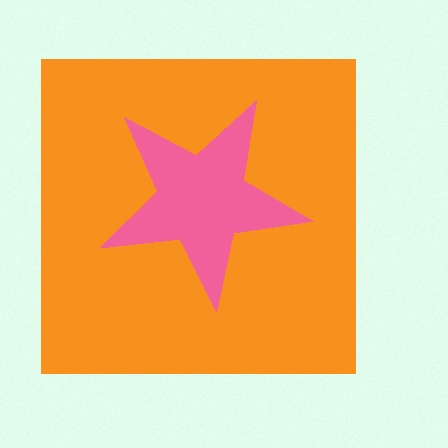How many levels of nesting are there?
2.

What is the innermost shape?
The pink star.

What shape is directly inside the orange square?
The pink star.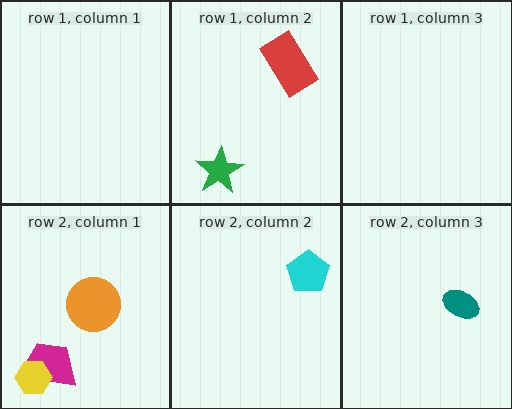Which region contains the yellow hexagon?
The row 2, column 1 region.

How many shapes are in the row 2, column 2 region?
1.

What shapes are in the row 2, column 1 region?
The orange circle, the magenta trapezoid, the yellow hexagon.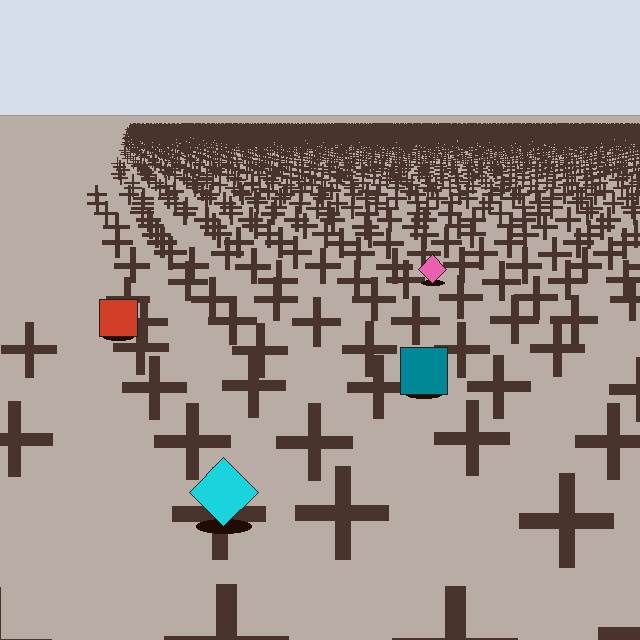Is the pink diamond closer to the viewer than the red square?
No. The red square is closer — you can tell from the texture gradient: the ground texture is coarser near it.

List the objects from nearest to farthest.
From nearest to farthest: the cyan diamond, the teal square, the red square, the pink diamond.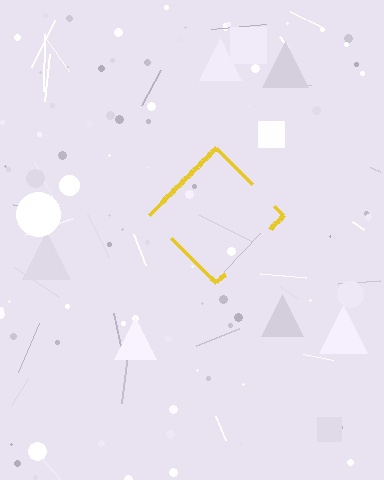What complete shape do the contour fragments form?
The contour fragments form a diamond.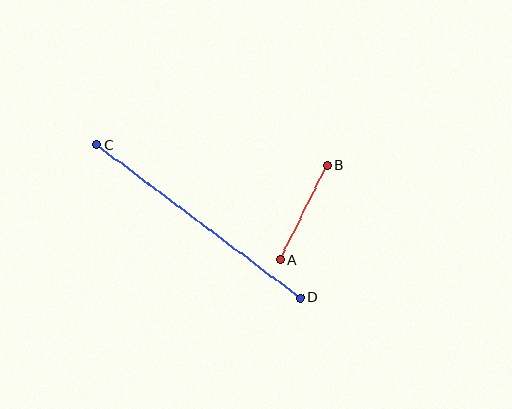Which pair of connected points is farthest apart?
Points C and D are farthest apart.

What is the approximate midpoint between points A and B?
The midpoint is at approximately (304, 213) pixels.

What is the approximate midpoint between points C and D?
The midpoint is at approximately (199, 221) pixels.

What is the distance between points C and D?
The distance is approximately 255 pixels.